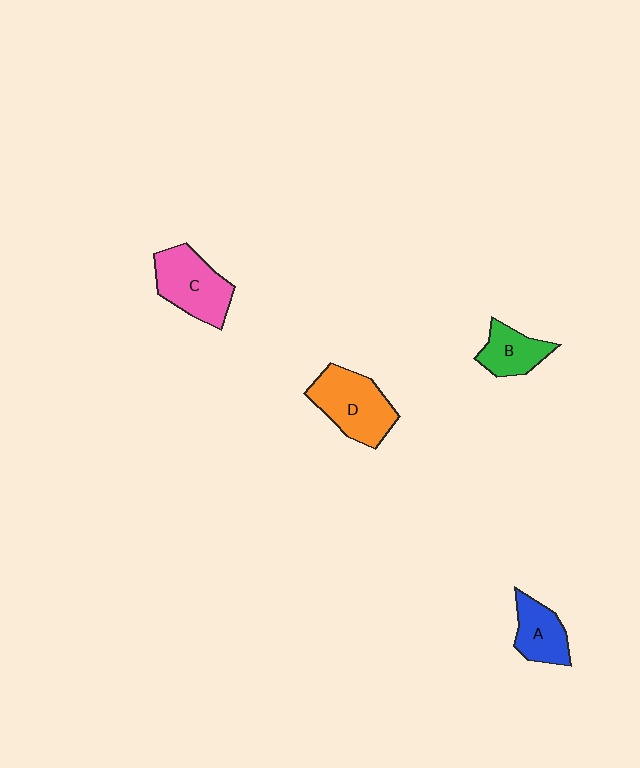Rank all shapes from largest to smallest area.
From largest to smallest: D (orange), C (pink), A (blue), B (green).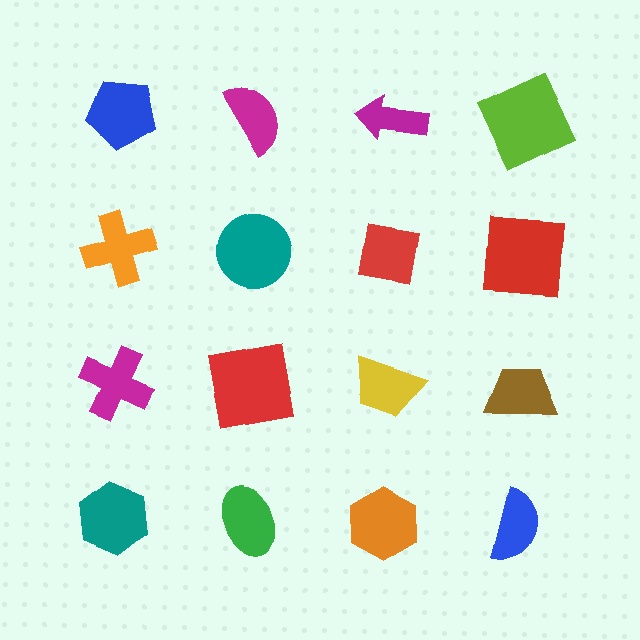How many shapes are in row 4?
4 shapes.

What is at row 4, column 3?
An orange hexagon.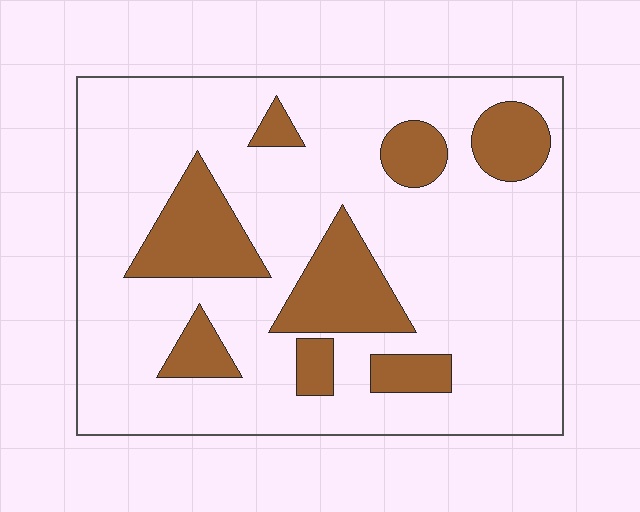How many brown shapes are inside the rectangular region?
8.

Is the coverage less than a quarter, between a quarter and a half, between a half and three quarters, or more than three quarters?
Less than a quarter.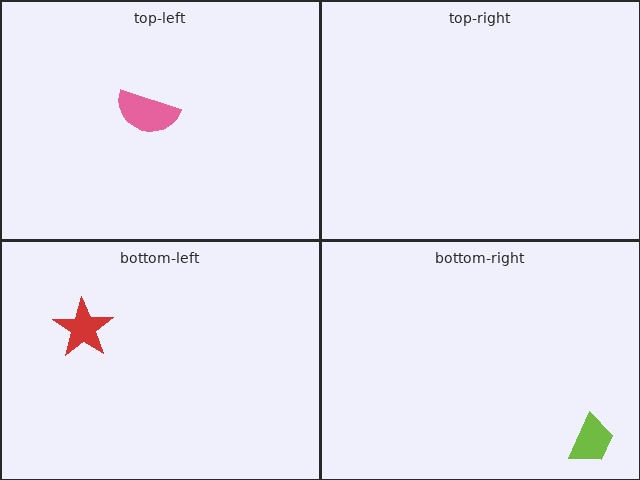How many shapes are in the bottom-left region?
1.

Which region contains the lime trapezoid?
The bottom-right region.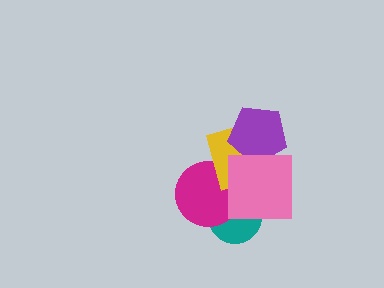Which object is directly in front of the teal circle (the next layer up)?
The magenta circle is directly in front of the teal circle.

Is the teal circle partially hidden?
Yes, it is partially covered by another shape.